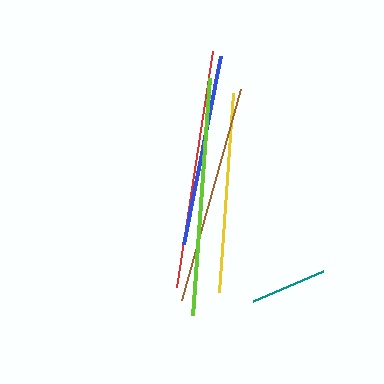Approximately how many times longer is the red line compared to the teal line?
The red line is approximately 3.2 times the length of the teal line.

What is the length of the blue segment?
The blue segment is approximately 192 pixels long.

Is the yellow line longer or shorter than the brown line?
The brown line is longer than the yellow line.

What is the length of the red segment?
The red segment is approximately 239 pixels long.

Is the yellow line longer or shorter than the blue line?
The yellow line is longer than the blue line.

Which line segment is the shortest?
The teal line is the shortest at approximately 76 pixels.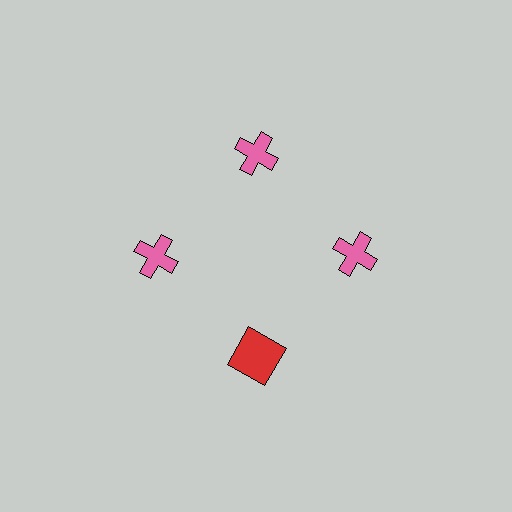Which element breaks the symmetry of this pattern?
The red square at roughly the 6 o'clock position breaks the symmetry. All other shapes are pink crosses.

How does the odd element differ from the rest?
It differs in both color (red instead of pink) and shape (square instead of cross).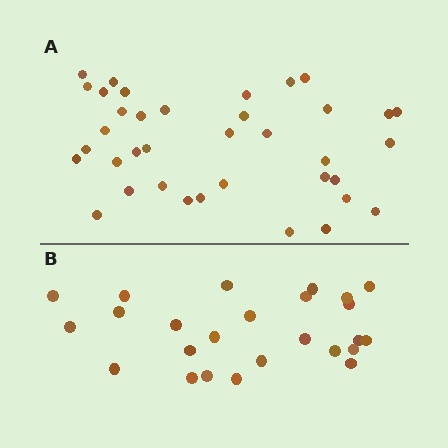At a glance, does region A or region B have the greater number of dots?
Region A (the top region) has more dots.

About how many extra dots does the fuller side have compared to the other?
Region A has roughly 12 or so more dots than region B.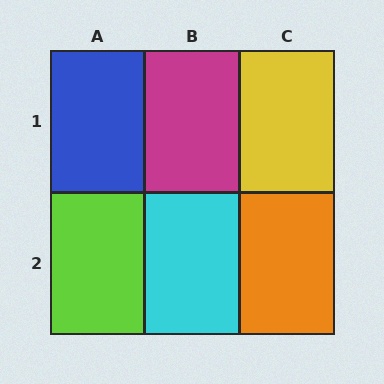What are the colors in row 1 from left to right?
Blue, magenta, yellow.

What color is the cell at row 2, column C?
Orange.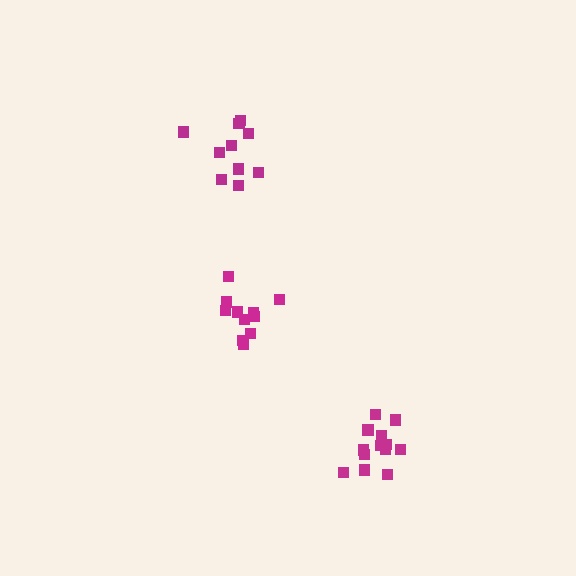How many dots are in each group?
Group 1: 10 dots, Group 2: 13 dots, Group 3: 11 dots (34 total).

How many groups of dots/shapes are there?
There are 3 groups.